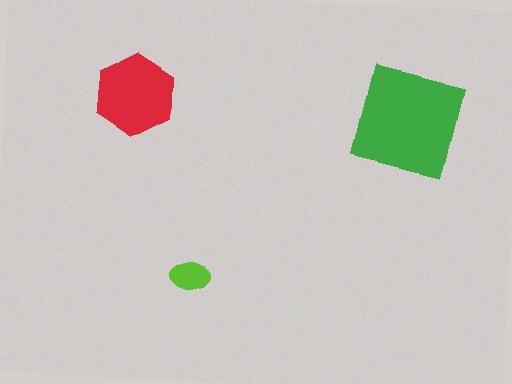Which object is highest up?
The red hexagon is topmost.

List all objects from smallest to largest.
The lime ellipse, the red hexagon, the green square.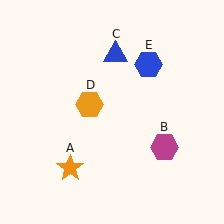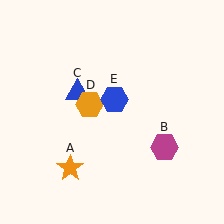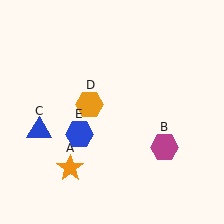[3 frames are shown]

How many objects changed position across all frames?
2 objects changed position: blue triangle (object C), blue hexagon (object E).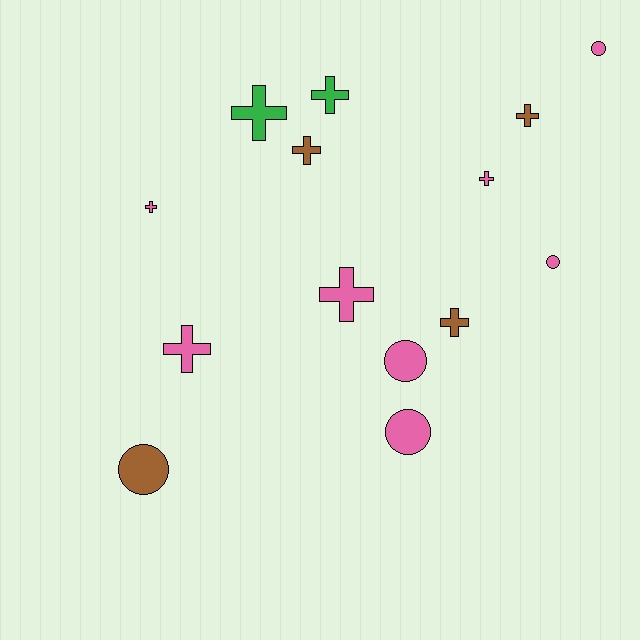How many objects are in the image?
There are 14 objects.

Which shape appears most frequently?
Cross, with 9 objects.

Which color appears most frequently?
Pink, with 8 objects.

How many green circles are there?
There are no green circles.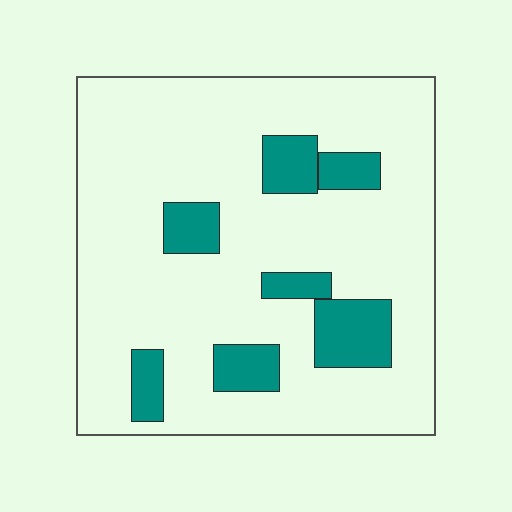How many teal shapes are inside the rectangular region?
7.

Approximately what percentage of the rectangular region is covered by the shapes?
Approximately 15%.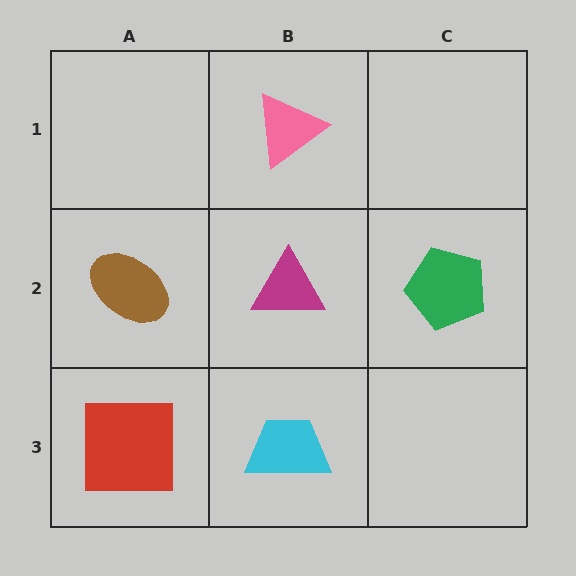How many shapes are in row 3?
2 shapes.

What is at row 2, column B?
A magenta triangle.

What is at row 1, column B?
A pink triangle.